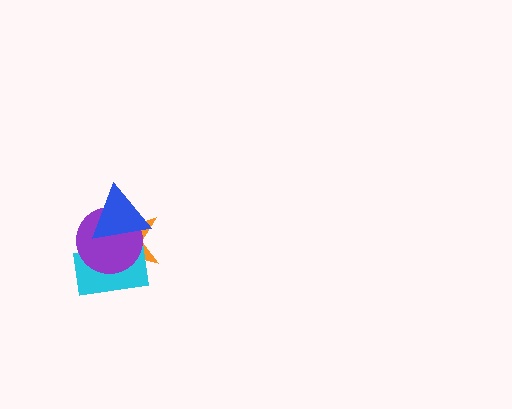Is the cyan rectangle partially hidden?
Yes, it is partially covered by another shape.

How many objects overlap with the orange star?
3 objects overlap with the orange star.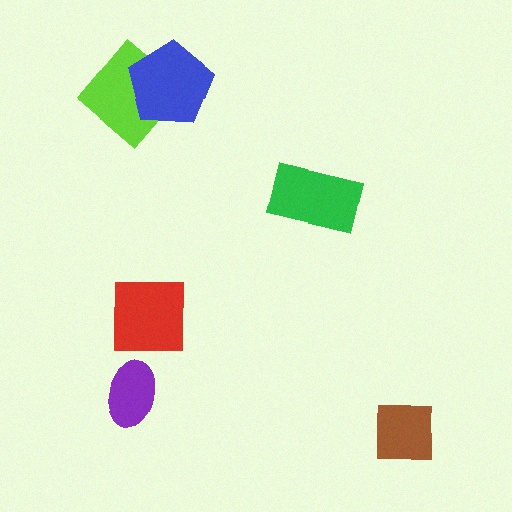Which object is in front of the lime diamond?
The blue pentagon is in front of the lime diamond.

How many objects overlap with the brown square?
0 objects overlap with the brown square.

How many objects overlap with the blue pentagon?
1 object overlaps with the blue pentagon.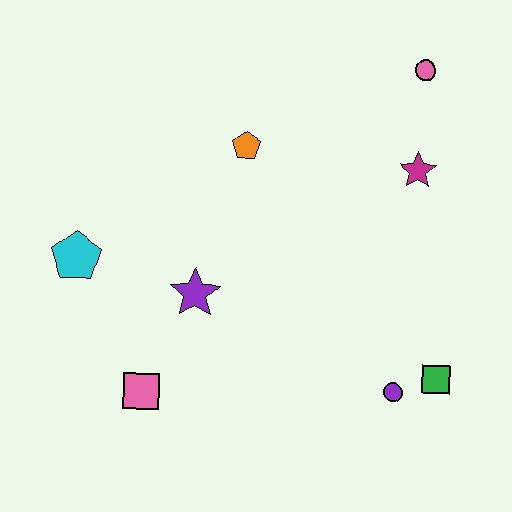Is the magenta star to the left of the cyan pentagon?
No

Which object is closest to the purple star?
The pink square is closest to the purple star.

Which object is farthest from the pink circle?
The pink square is farthest from the pink circle.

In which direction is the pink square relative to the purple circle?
The pink square is to the left of the purple circle.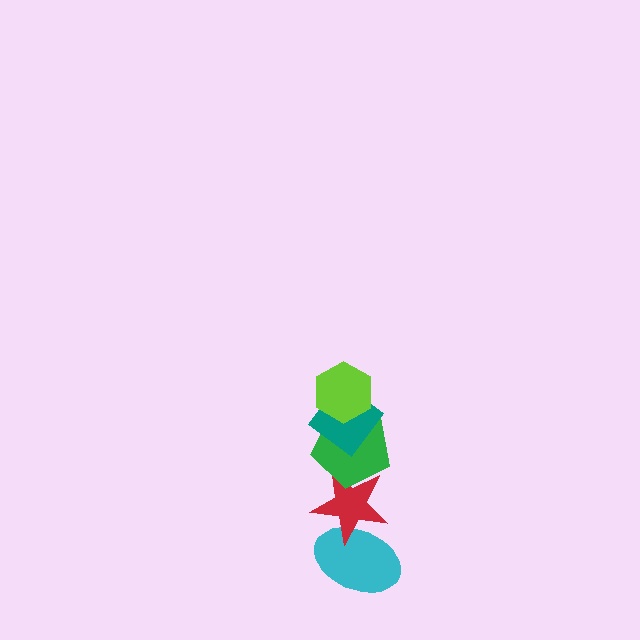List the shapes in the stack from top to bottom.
From top to bottom: the lime hexagon, the teal diamond, the green pentagon, the red star, the cyan ellipse.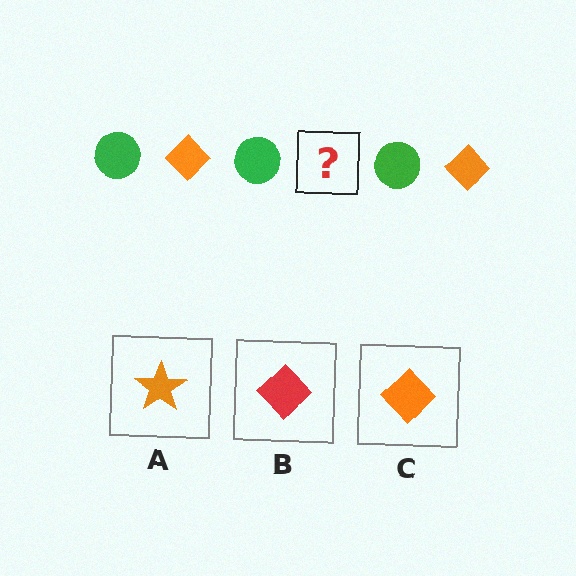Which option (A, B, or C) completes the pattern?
C.